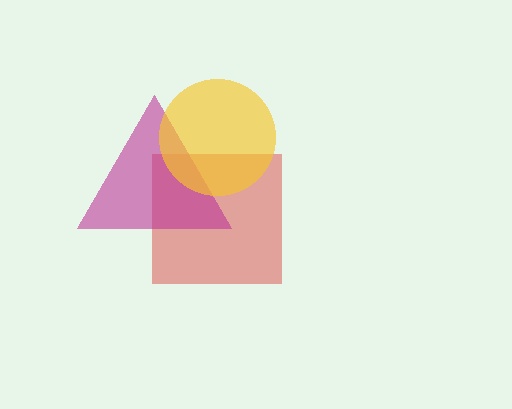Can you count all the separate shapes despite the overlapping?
Yes, there are 3 separate shapes.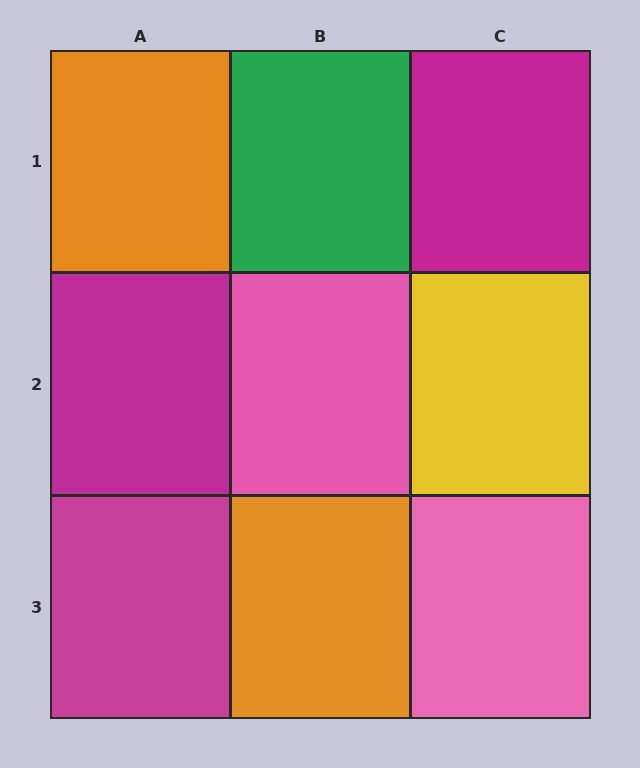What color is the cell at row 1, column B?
Green.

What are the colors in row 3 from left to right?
Magenta, orange, pink.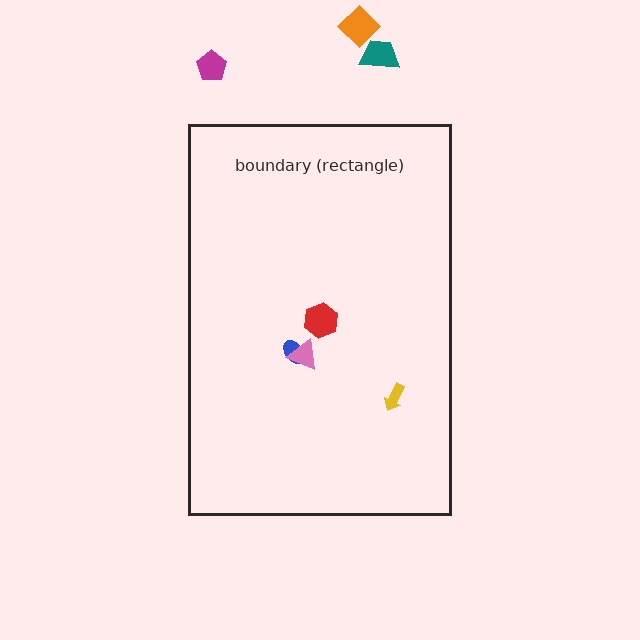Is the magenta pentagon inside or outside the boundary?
Outside.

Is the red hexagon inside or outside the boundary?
Inside.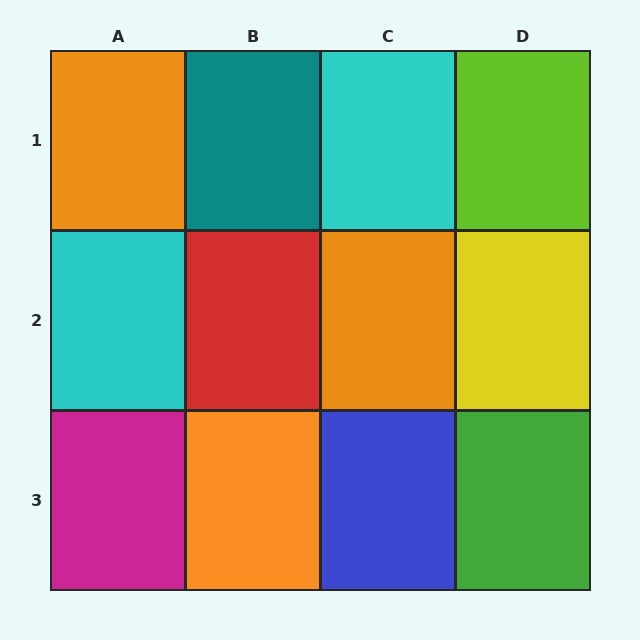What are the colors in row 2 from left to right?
Cyan, red, orange, yellow.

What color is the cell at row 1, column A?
Orange.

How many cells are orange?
3 cells are orange.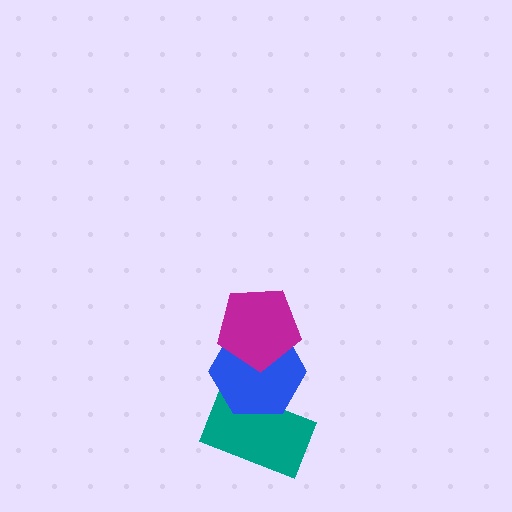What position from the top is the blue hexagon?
The blue hexagon is 2nd from the top.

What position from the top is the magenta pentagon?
The magenta pentagon is 1st from the top.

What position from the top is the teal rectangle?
The teal rectangle is 3rd from the top.